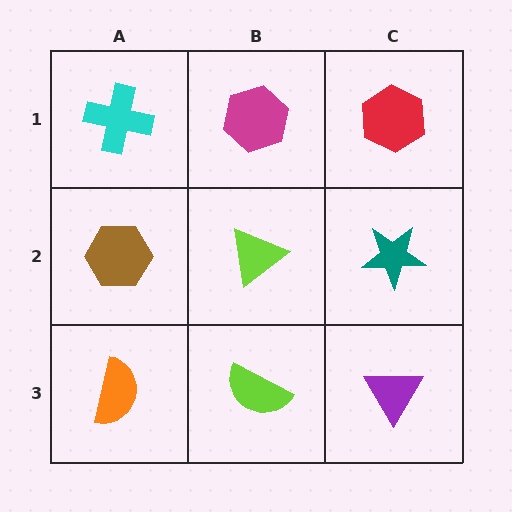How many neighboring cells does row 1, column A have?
2.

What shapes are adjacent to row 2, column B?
A magenta hexagon (row 1, column B), a lime semicircle (row 3, column B), a brown hexagon (row 2, column A), a teal star (row 2, column C).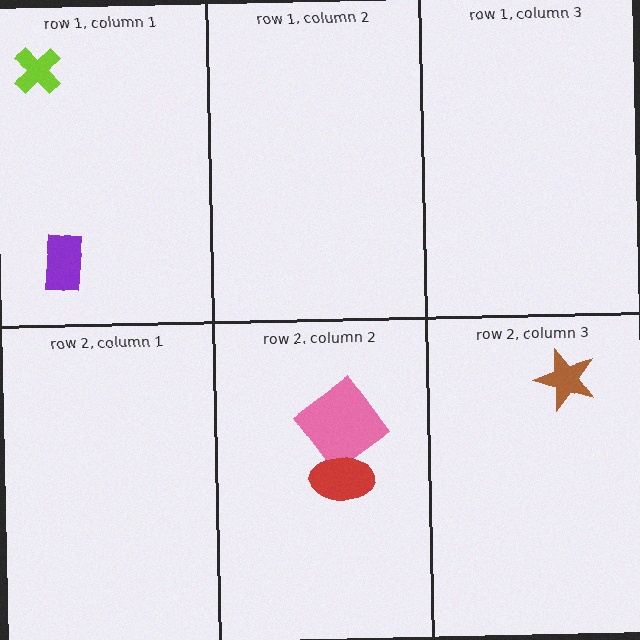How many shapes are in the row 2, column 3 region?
1.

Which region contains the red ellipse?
The row 2, column 2 region.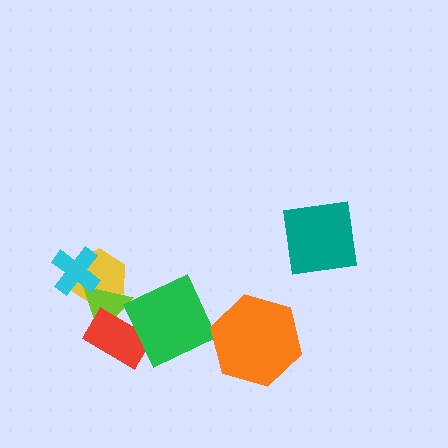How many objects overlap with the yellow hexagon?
2 objects overlap with the yellow hexagon.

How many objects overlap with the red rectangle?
2 objects overlap with the red rectangle.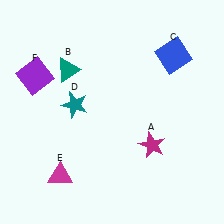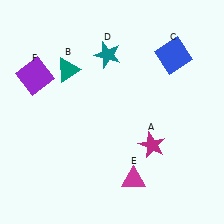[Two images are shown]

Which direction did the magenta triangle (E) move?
The magenta triangle (E) moved right.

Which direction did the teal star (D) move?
The teal star (D) moved up.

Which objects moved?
The objects that moved are: the teal star (D), the magenta triangle (E).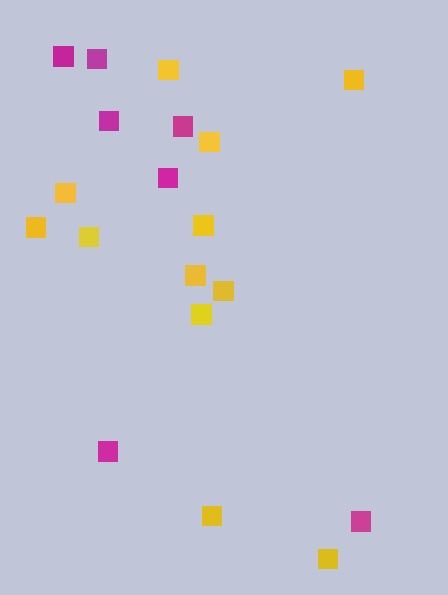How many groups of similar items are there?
There are 2 groups: one group of yellow squares (12) and one group of magenta squares (7).